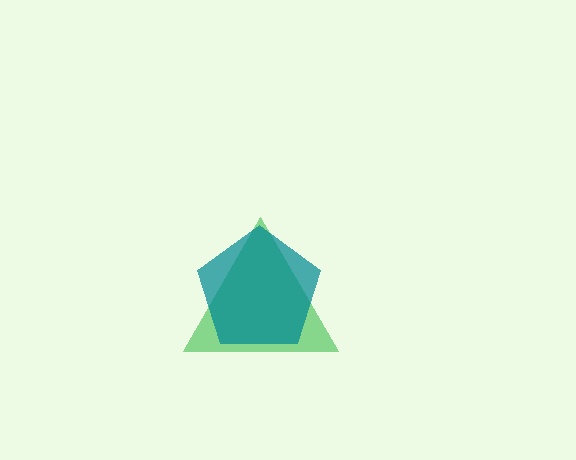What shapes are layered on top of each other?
The layered shapes are: a green triangle, a teal pentagon.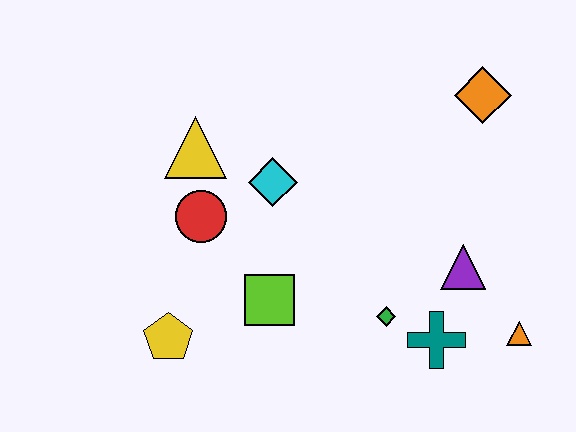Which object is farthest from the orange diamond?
The yellow pentagon is farthest from the orange diamond.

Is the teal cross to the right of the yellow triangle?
Yes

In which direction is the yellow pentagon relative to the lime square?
The yellow pentagon is to the left of the lime square.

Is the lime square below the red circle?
Yes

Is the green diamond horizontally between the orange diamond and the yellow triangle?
Yes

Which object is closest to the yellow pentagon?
The lime square is closest to the yellow pentagon.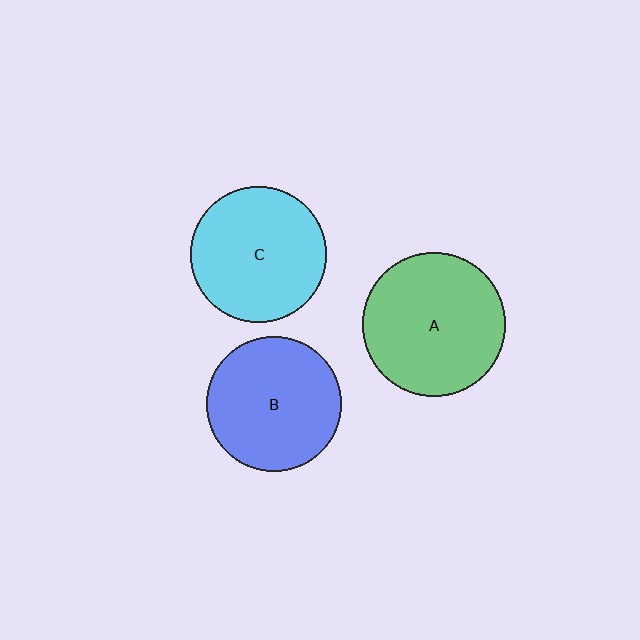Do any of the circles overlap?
No, none of the circles overlap.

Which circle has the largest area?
Circle A (green).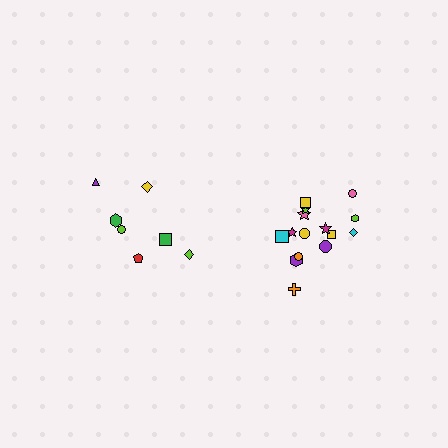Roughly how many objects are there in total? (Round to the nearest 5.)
Roughly 20 objects in total.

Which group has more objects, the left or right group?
The right group.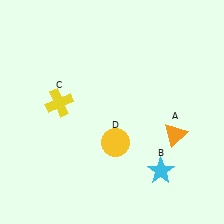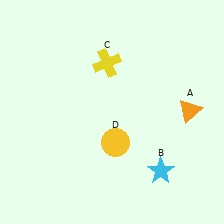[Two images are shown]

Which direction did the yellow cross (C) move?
The yellow cross (C) moved right.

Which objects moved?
The objects that moved are: the orange triangle (A), the yellow cross (C).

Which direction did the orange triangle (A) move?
The orange triangle (A) moved up.